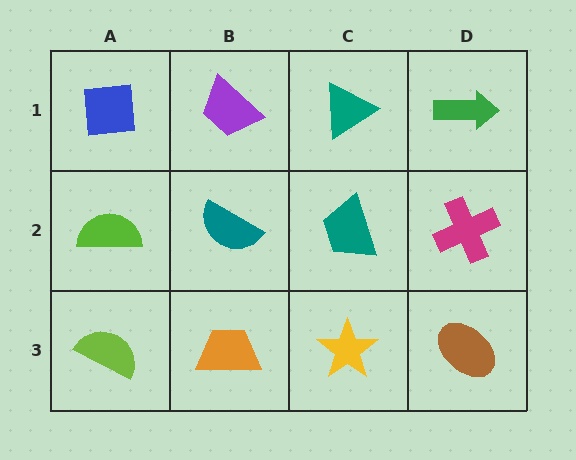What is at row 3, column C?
A yellow star.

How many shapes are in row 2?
4 shapes.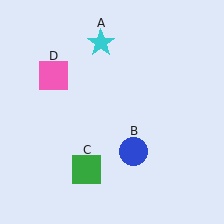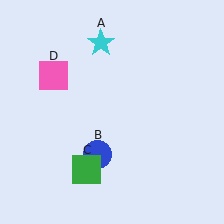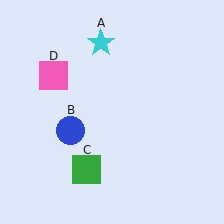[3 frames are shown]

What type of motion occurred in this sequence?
The blue circle (object B) rotated clockwise around the center of the scene.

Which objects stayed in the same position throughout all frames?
Cyan star (object A) and green square (object C) and pink square (object D) remained stationary.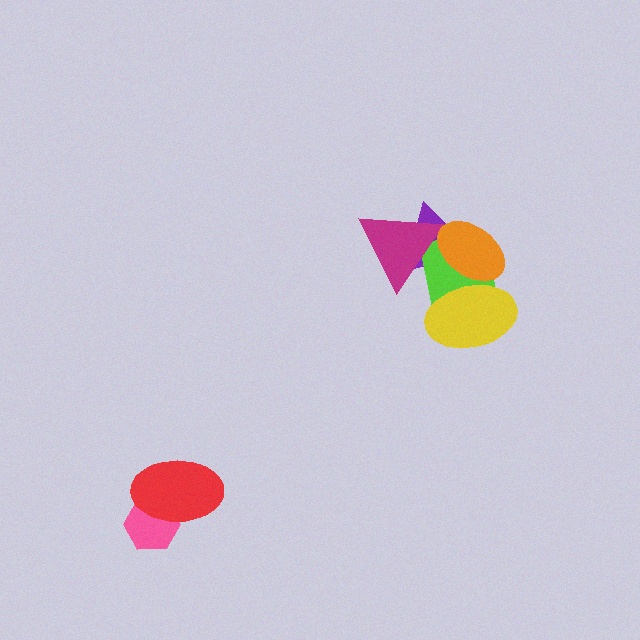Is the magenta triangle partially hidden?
Yes, it is partially covered by another shape.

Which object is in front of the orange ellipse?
The yellow ellipse is in front of the orange ellipse.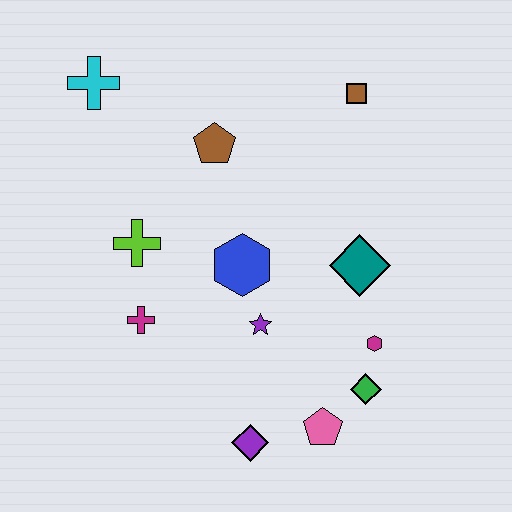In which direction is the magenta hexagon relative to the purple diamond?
The magenta hexagon is to the right of the purple diamond.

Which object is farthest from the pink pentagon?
The cyan cross is farthest from the pink pentagon.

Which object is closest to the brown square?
The brown pentagon is closest to the brown square.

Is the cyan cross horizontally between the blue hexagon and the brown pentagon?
No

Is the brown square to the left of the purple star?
No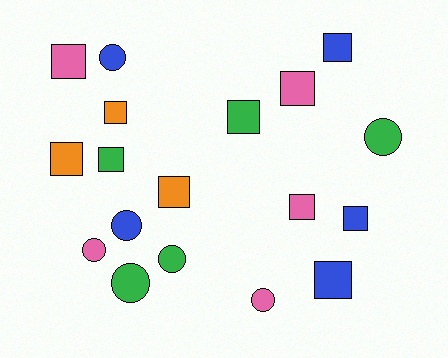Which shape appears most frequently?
Square, with 11 objects.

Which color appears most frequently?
Green, with 5 objects.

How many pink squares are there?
There are 3 pink squares.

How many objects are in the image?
There are 18 objects.